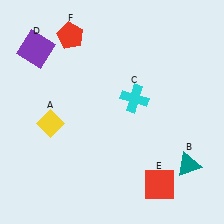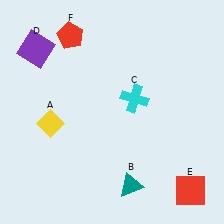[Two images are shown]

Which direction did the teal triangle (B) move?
The teal triangle (B) moved left.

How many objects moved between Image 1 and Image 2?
2 objects moved between the two images.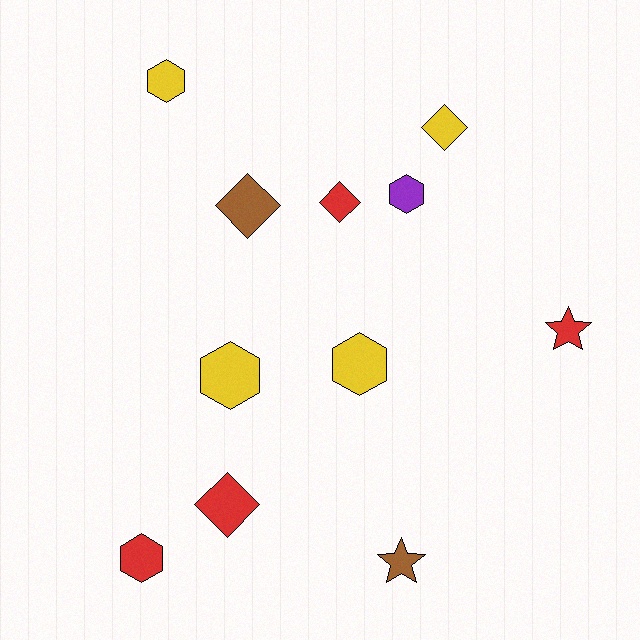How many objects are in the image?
There are 11 objects.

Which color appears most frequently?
Red, with 4 objects.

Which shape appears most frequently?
Hexagon, with 5 objects.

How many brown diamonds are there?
There is 1 brown diamond.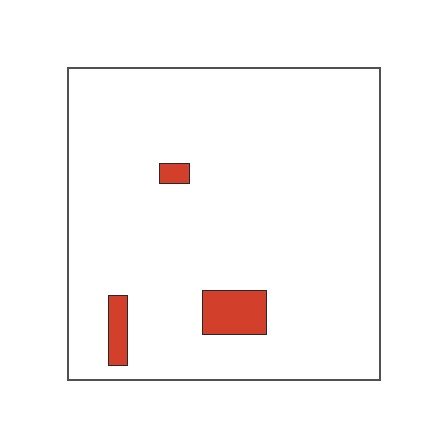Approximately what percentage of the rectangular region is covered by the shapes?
Approximately 5%.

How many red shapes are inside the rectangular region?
3.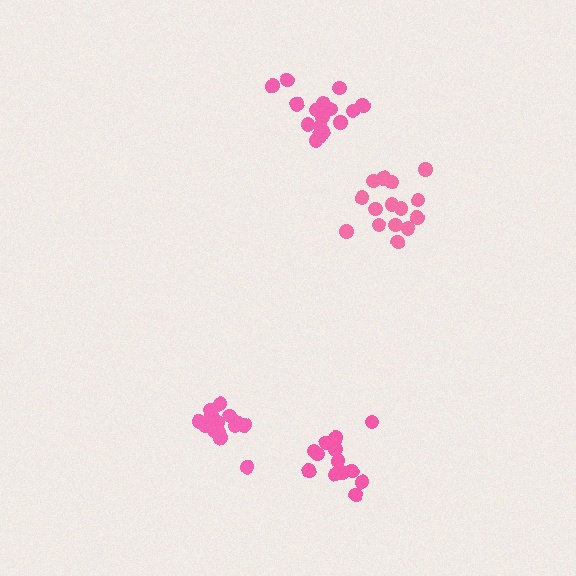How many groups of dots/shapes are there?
There are 4 groups.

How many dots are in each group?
Group 1: 16 dots, Group 2: 15 dots, Group 3: 13 dots, Group 4: 15 dots (59 total).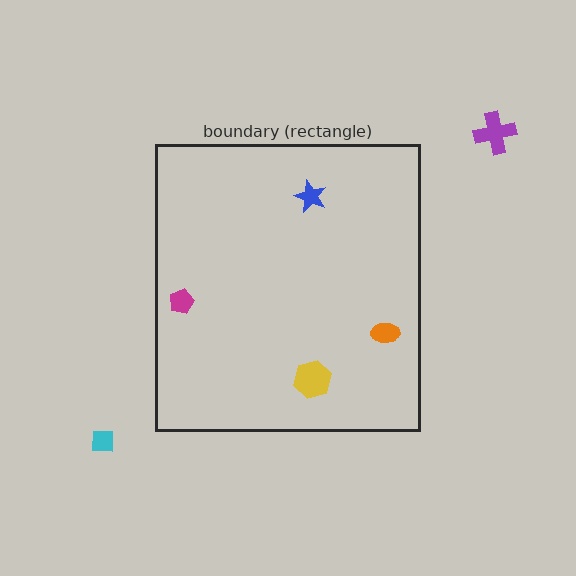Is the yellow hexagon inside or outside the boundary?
Inside.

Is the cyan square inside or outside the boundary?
Outside.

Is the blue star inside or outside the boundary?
Inside.